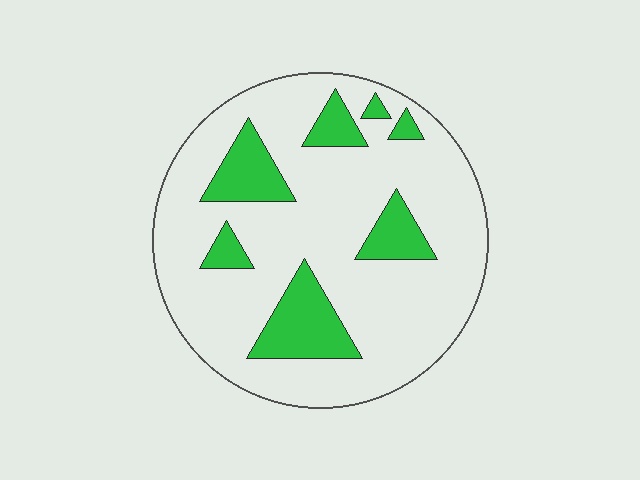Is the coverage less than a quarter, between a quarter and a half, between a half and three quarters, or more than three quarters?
Less than a quarter.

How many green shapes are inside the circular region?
7.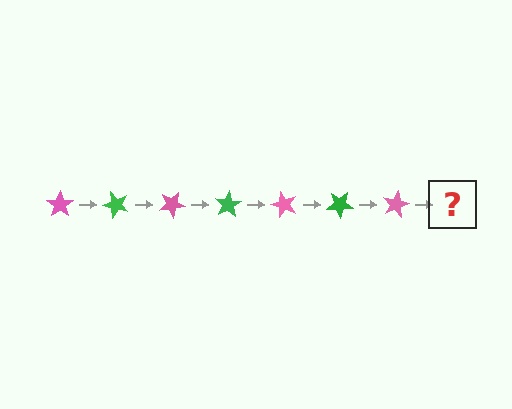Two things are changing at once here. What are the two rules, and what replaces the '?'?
The two rules are that it rotates 50 degrees each step and the color cycles through pink and green. The '?' should be a green star, rotated 350 degrees from the start.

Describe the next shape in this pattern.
It should be a green star, rotated 350 degrees from the start.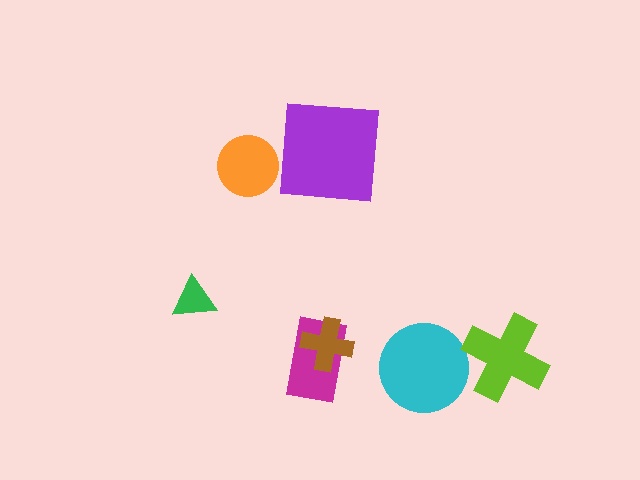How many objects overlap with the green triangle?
0 objects overlap with the green triangle.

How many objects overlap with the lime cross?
0 objects overlap with the lime cross.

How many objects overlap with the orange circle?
0 objects overlap with the orange circle.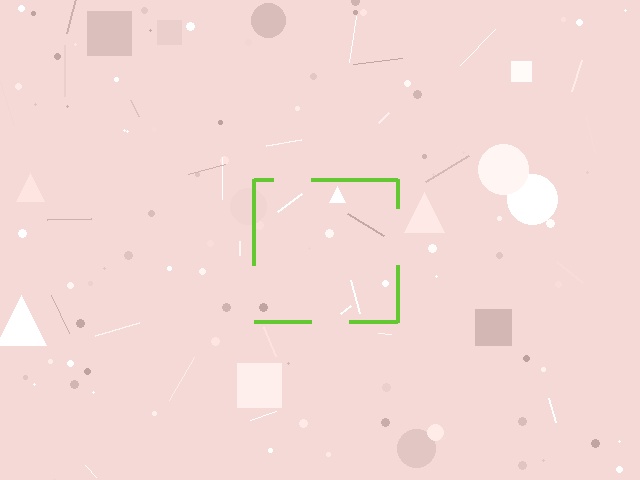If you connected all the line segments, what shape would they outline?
They would outline a square.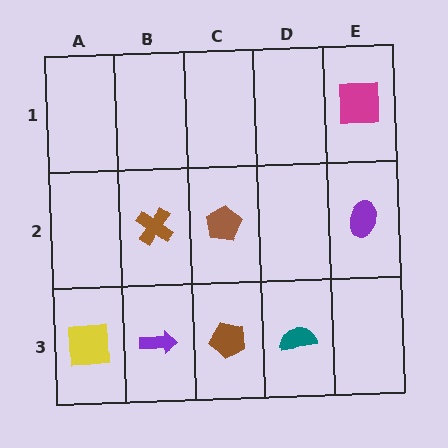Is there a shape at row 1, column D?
No, that cell is empty.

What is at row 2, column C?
A brown pentagon.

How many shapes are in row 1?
1 shape.